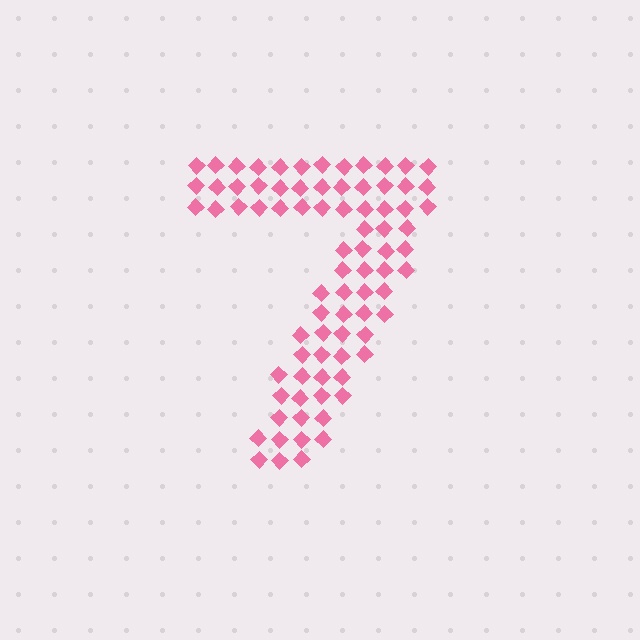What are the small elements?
The small elements are diamonds.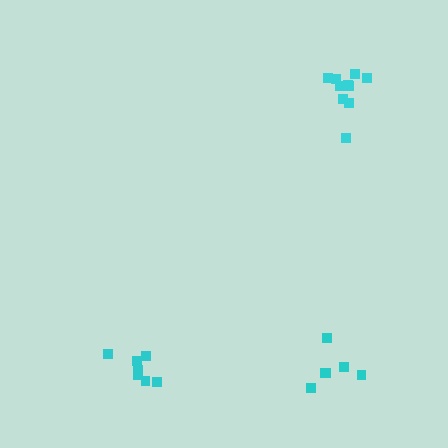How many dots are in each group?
Group 1: 10 dots, Group 2: 6 dots, Group 3: 7 dots (23 total).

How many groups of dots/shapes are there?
There are 3 groups.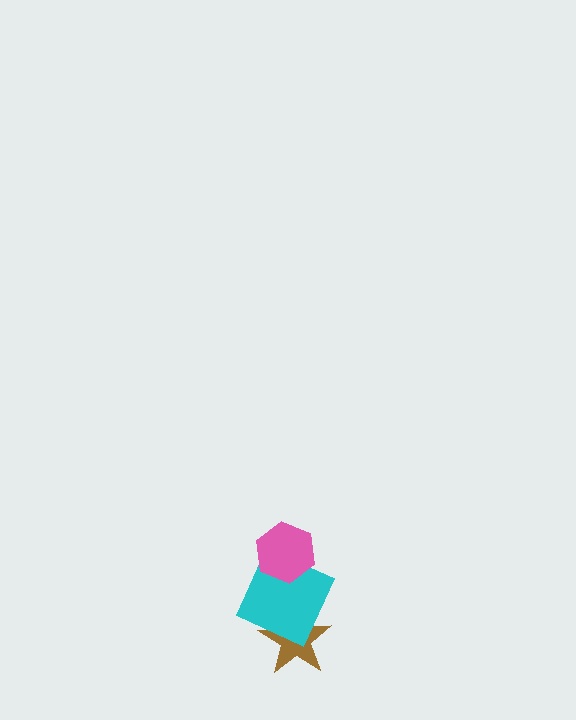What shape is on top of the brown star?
The cyan square is on top of the brown star.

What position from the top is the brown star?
The brown star is 3rd from the top.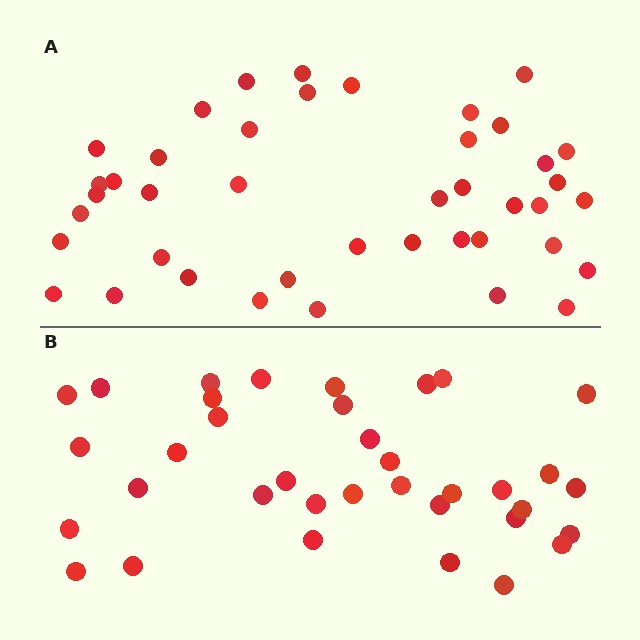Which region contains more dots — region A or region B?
Region A (the top region) has more dots.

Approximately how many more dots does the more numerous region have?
Region A has about 6 more dots than region B.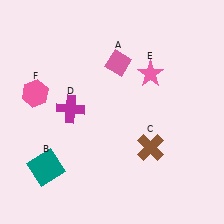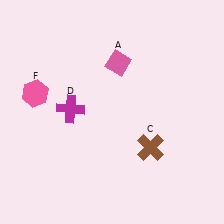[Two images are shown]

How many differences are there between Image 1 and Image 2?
There are 2 differences between the two images.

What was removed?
The teal square (B), the pink star (E) were removed in Image 2.